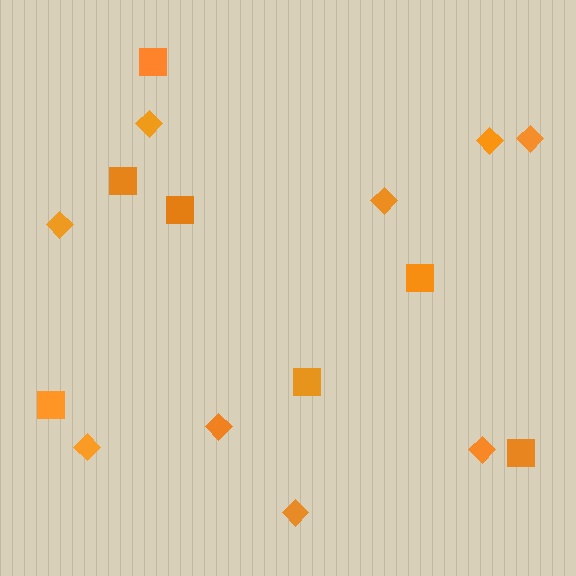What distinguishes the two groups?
There are 2 groups: one group of squares (7) and one group of diamonds (9).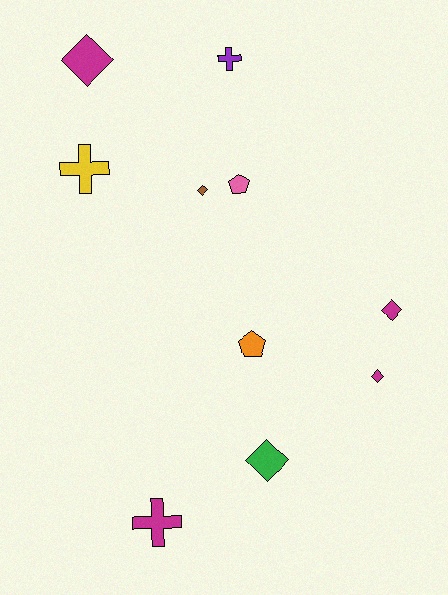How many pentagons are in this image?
There are 2 pentagons.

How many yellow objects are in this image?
There is 1 yellow object.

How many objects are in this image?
There are 10 objects.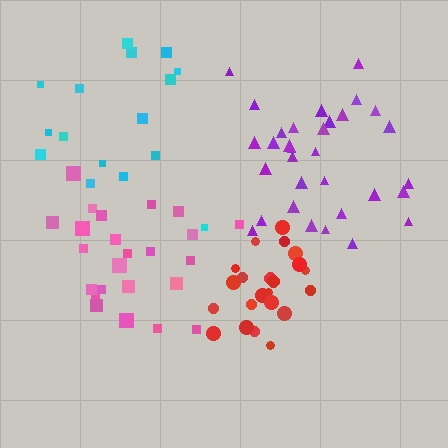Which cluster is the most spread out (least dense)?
Cyan.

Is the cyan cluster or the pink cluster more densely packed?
Pink.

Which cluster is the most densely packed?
Red.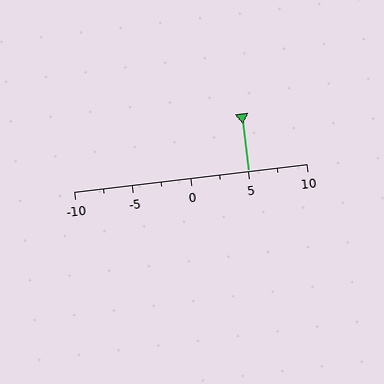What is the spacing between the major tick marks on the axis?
The major ticks are spaced 5 apart.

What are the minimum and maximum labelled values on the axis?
The axis runs from -10 to 10.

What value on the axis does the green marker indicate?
The marker indicates approximately 5.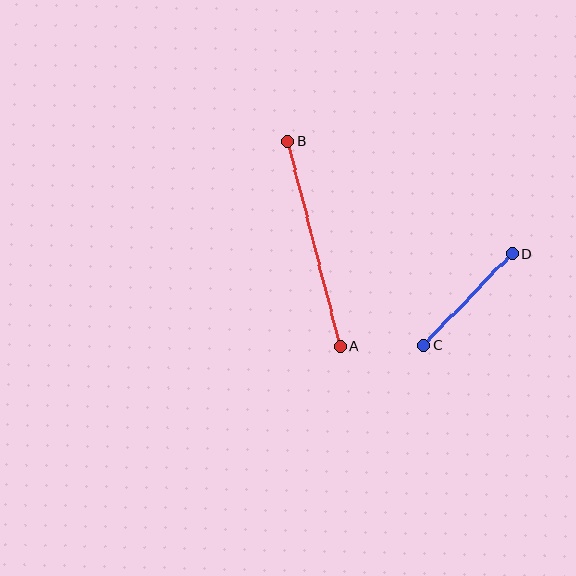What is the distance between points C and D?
The distance is approximately 127 pixels.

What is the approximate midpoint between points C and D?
The midpoint is at approximately (468, 299) pixels.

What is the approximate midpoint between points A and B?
The midpoint is at approximately (314, 244) pixels.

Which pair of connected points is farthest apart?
Points A and B are farthest apart.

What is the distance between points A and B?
The distance is approximately 211 pixels.